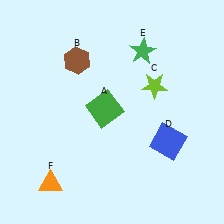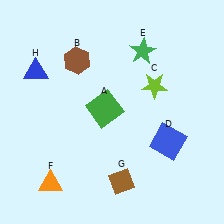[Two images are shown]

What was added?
A brown diamond (G), a blue triangle (H) were added in Image 2.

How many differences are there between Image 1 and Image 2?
There are 2 differences between the two images.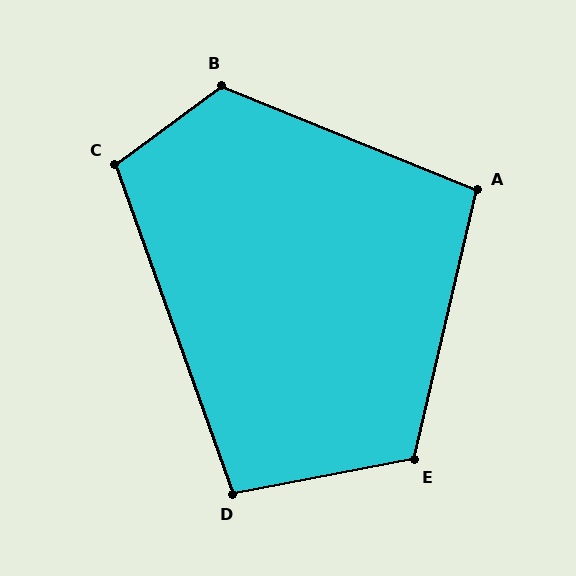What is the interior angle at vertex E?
Approximately 114 degrees (obtuse).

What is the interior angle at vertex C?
Approximately 107 degrees (obtuse).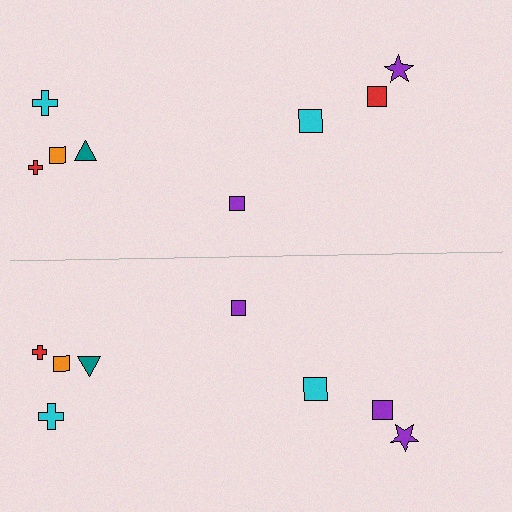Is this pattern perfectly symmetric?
No, the pattern is not perfectly symmetric. The purple square on the bottom side breaks the symmetry — its mirror counterpart is red.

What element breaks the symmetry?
The purple square on the bottom side breaks the symmetry — its mirror counterpart is red.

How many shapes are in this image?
There are 16 shapes in this image.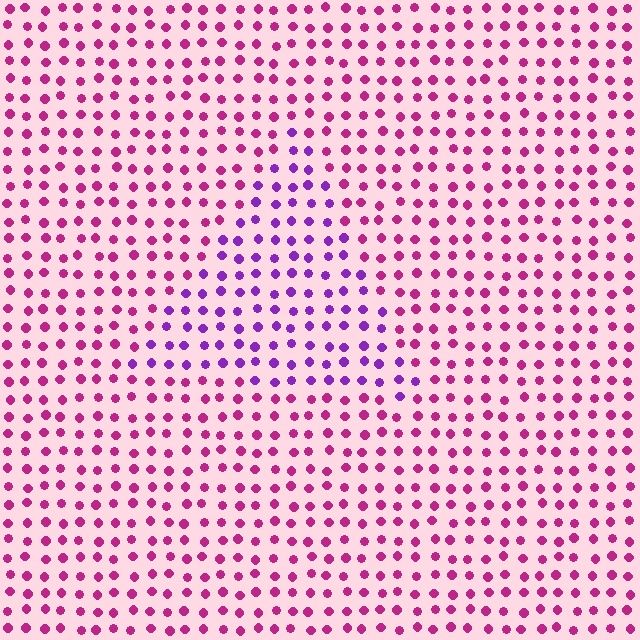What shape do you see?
I see a triangle.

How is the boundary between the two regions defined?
The boundary is defined purely by a slight shift in hue (about 41 degrees). Spacing, size, and orientation are identical on both sides.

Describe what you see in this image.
The image is filled with small magenta elements in a uniform arrangement. A triangle-shaped region is visible where the elements are tinted to a slightly different hue, forming a subtle color boundary.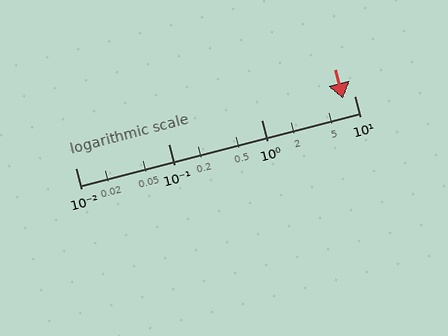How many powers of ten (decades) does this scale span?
The scale spans 3 decades, from 0.01 to 10.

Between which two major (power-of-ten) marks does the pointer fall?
The pointer is between 1 and 10.